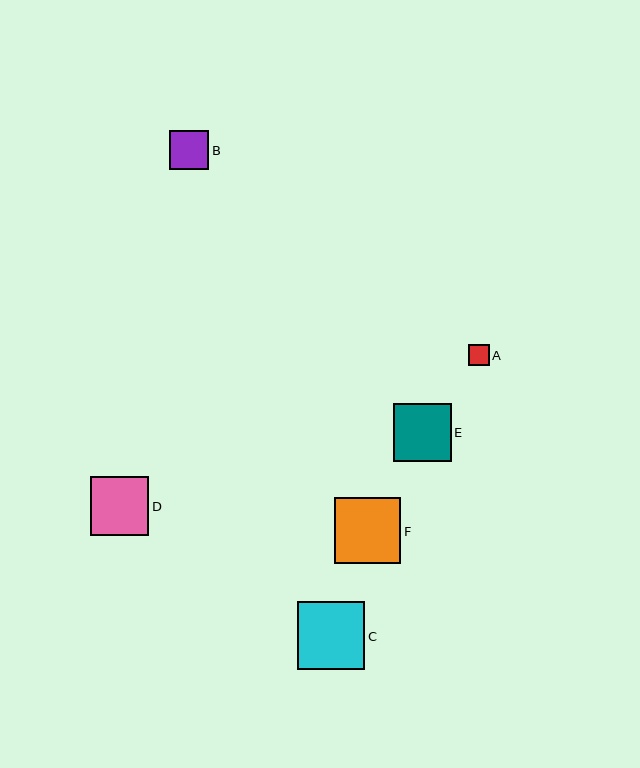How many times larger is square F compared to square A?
Square F is approximately 3.1 times the size of square A.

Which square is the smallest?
Square A is the smallest with a size of approximately 21 pixels.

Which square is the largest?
Square C is the largest with a size of approximately 68 pixels.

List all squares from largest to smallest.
From largest to smallest: C, F, D, E, B, A.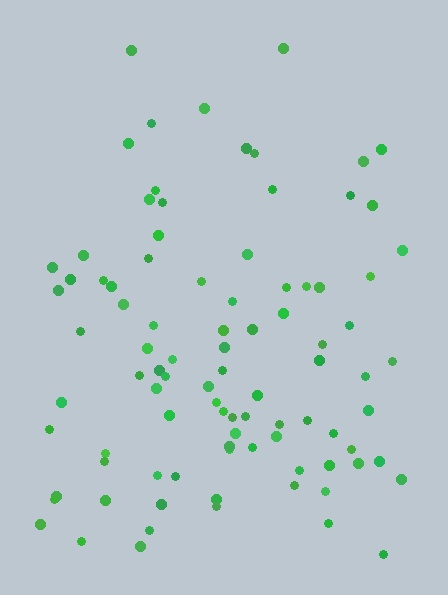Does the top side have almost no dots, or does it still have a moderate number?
Still a moderate number, just noticeably fewer than the bottom.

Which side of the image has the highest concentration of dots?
The bottom.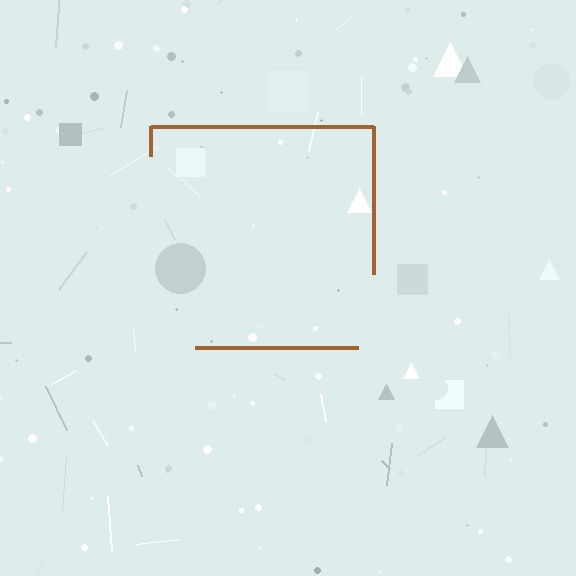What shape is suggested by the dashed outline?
The dashed outline suggests a square.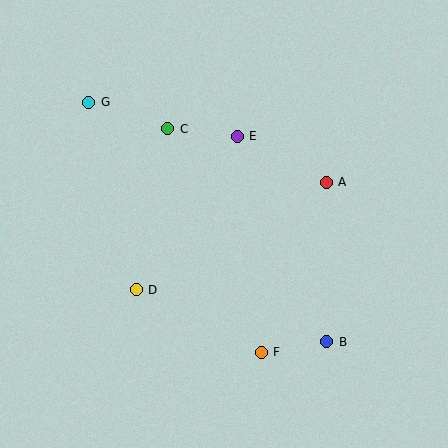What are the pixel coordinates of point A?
Point A is at (326, 183).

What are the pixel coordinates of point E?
Point E is at (237, 136).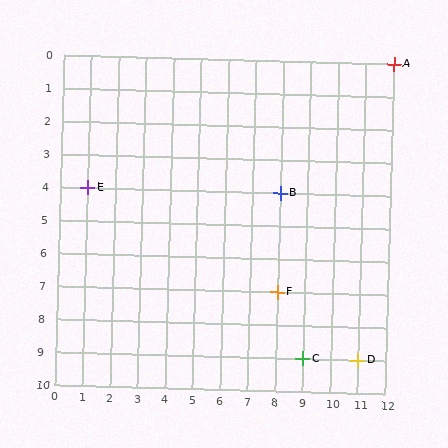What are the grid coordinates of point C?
Point C is at grid coordinates (9, 9).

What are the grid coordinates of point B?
Point B is at grid coordinates (8, 4).